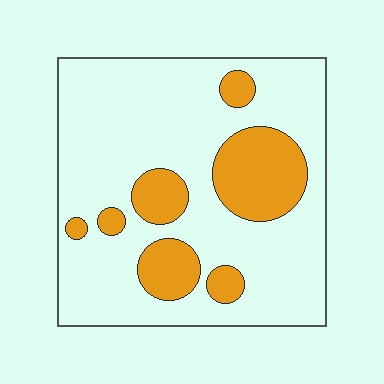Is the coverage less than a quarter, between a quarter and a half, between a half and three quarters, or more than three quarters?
Less than a quarter.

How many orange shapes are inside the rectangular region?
7.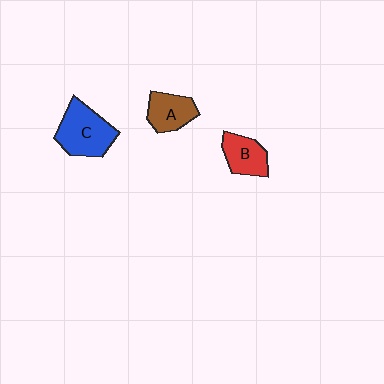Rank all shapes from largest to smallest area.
From largest to smallest: C (blue), A (brown), B (red).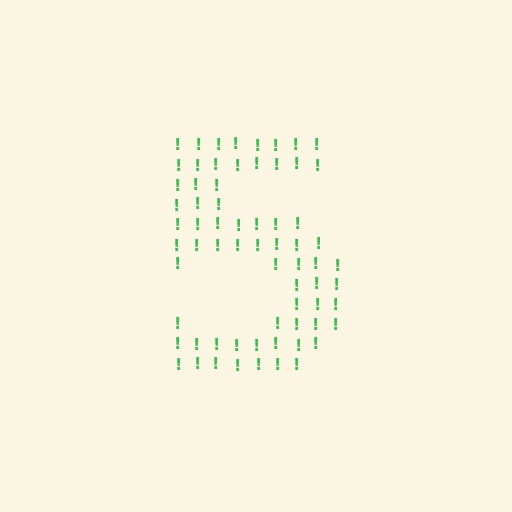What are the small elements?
The small elements are exclamation marks.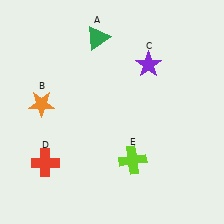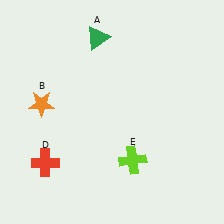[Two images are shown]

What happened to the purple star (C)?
The purple star (C) was removed in Image 2. It was in the top-right area of Image 1.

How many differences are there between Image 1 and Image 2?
There is 1 difference between the two images.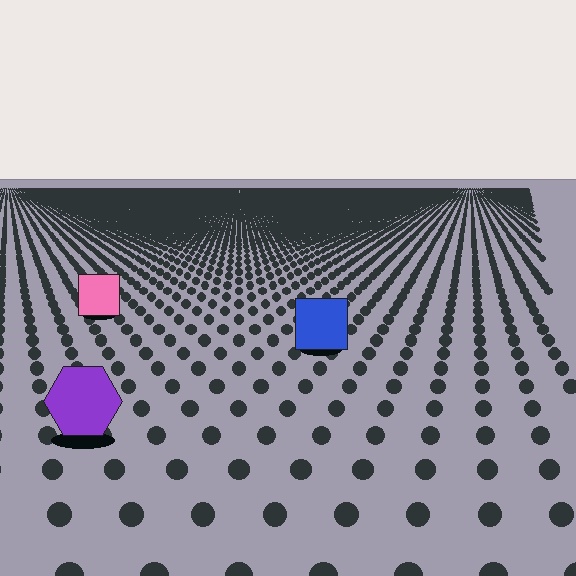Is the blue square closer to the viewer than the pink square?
Yes. The blue square is closer — you can tell from the texture gradient: the ground texture is coarser near it.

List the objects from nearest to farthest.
From nearest to farthest: the purple hexagon, the blue square, the pink square.